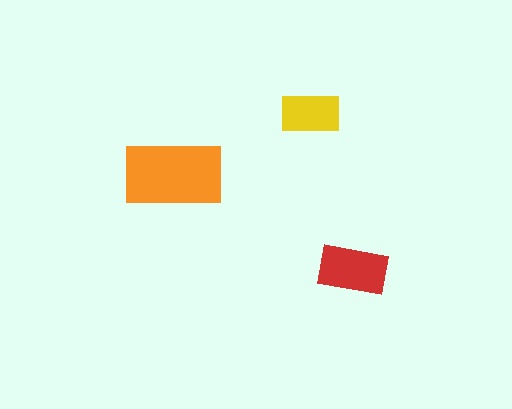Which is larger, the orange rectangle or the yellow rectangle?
The orange one.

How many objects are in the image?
There are 3 objects in the image.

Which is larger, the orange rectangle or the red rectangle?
The orange one.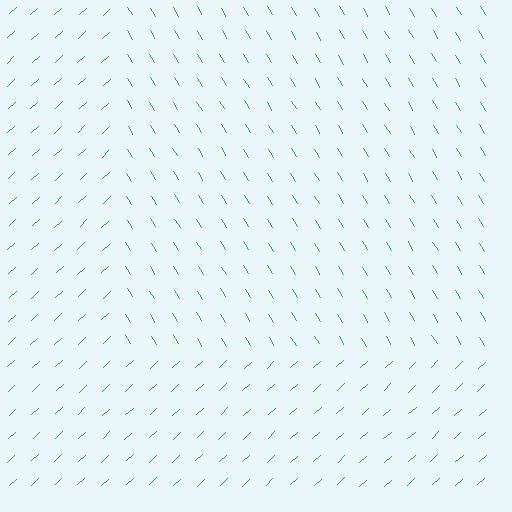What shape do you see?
I see a rectangle.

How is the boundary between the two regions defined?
The boundary is defined purely by a change in line orientation (approximately 79 degrees difference). All lines are the same color and thickness.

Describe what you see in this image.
The image is filled with small green line segments. A rectangle region in the image has lines oriented differently from the surrounding lines, creating a visible texture boundary.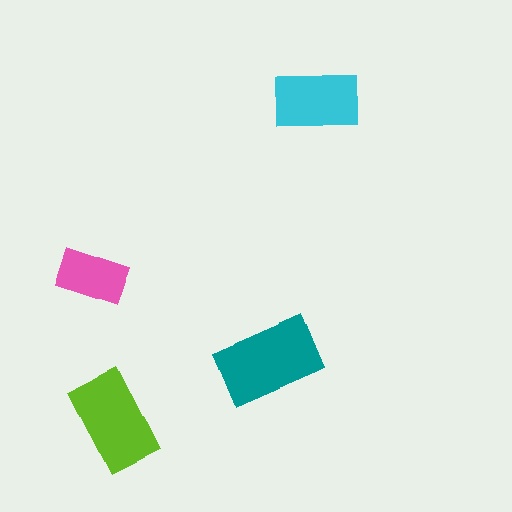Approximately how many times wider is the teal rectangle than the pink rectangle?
About 1.5 times wider.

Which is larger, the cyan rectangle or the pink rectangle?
The cyan one.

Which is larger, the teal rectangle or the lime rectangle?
The teal one.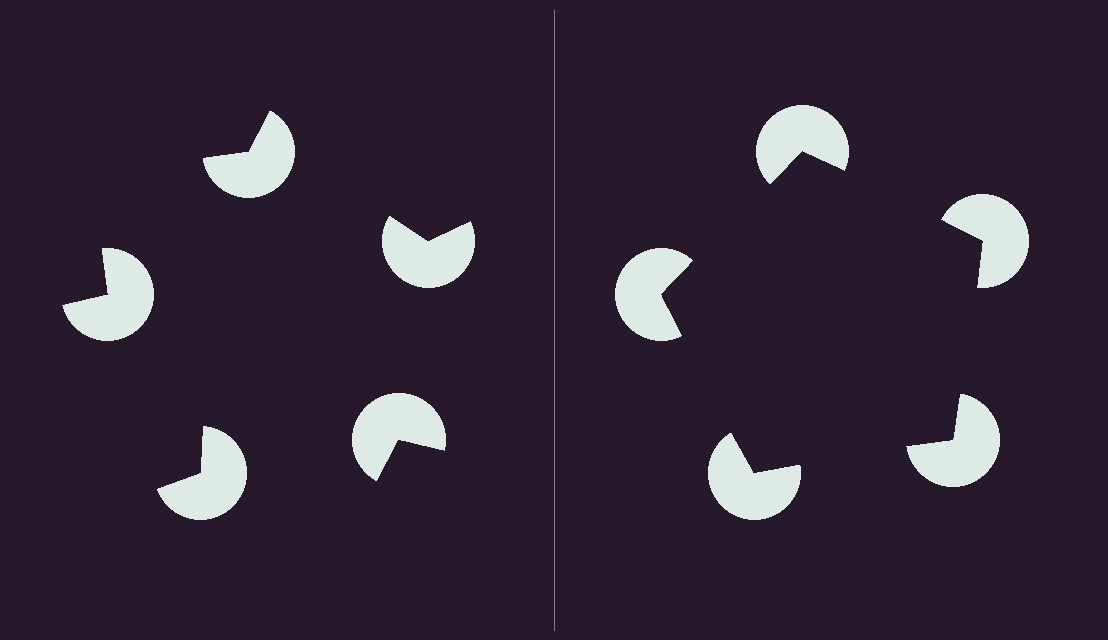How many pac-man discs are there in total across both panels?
10 — 5 on each side.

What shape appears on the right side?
An illusory pentagon.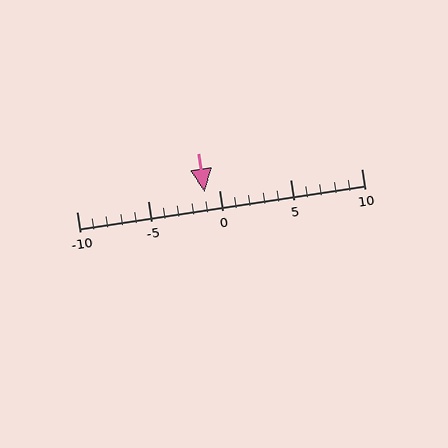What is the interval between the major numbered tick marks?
The major tick marks are spaced 5 units apart.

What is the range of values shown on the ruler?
The ruler shows values from -10 to 10.